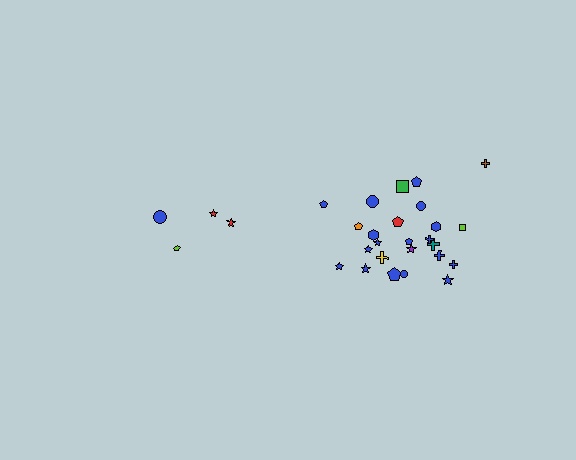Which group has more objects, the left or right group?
The right group.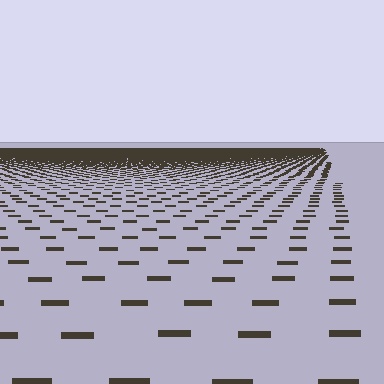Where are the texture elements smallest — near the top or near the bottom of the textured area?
Near the top.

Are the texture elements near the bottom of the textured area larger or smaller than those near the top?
Larger. Near the bottom, elements are closer to the viewer and appear at a bigger on-screen size.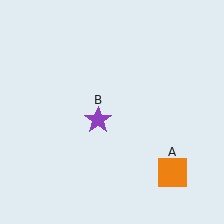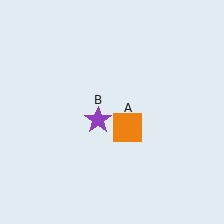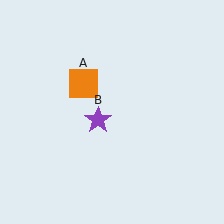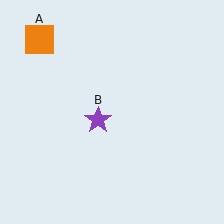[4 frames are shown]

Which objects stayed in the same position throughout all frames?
Purple star (object B) remained stationary.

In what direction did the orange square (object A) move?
The orange square (object A) moved up and to the left.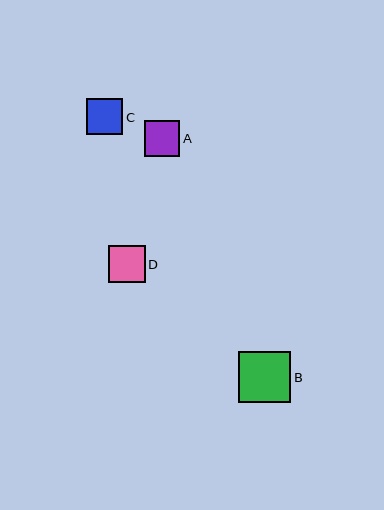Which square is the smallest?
Square A is the smallest with a size of approximately 36 pixels.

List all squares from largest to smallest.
From largest to smallest: B, D, C, A.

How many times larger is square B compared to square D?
Square B is approximately 1.4 times the size of square D.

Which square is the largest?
Square B is the largest with a size of approximately 52 pixels.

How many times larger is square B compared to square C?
Square B is approximately 1.4 times the size of square C.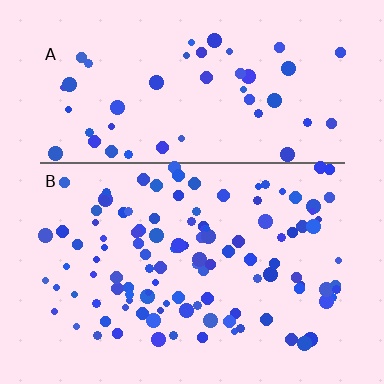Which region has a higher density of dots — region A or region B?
B (the bottom).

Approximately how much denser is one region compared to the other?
Approximately 2.3× — region B over region A.